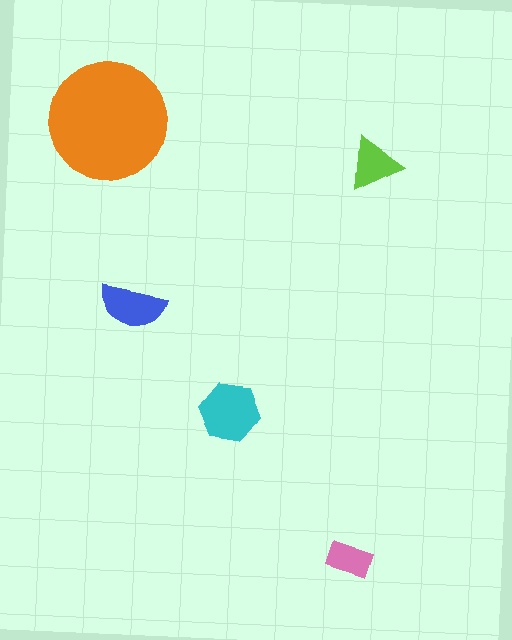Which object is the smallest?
The pink rectangle.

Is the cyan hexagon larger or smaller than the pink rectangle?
Larger.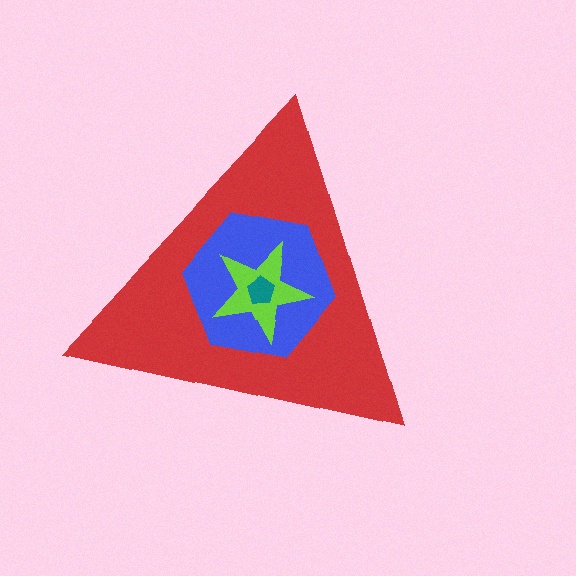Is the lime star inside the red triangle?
Yes.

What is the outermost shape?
The red triangle.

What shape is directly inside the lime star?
The teal pentagon.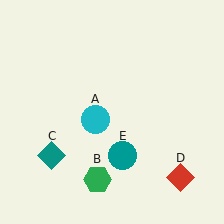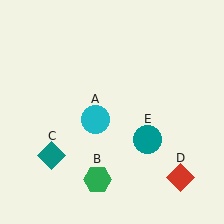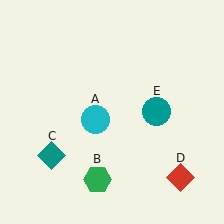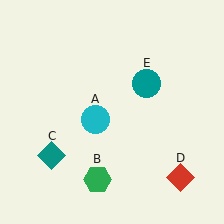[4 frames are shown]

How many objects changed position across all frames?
1 object changed position: teal circle (object E).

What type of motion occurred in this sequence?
The teal circle (object E) rotated counterclockwise around the center of the scene.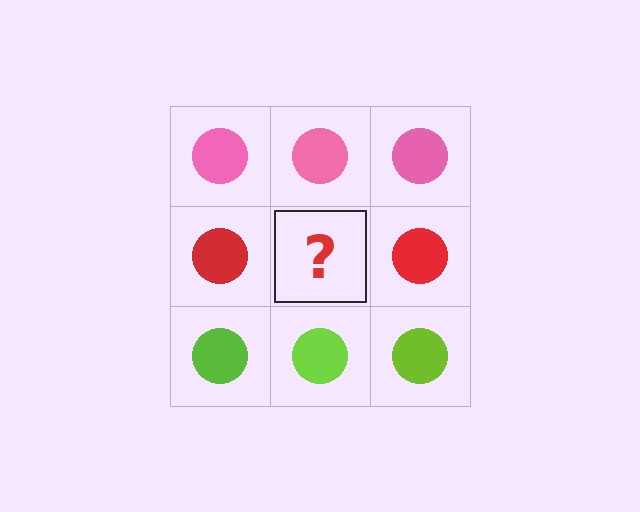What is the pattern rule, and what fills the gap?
The rule is that each row has a consistent color. The gap should be filled with a red circle.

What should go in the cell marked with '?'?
The missing cell should contain a red circle.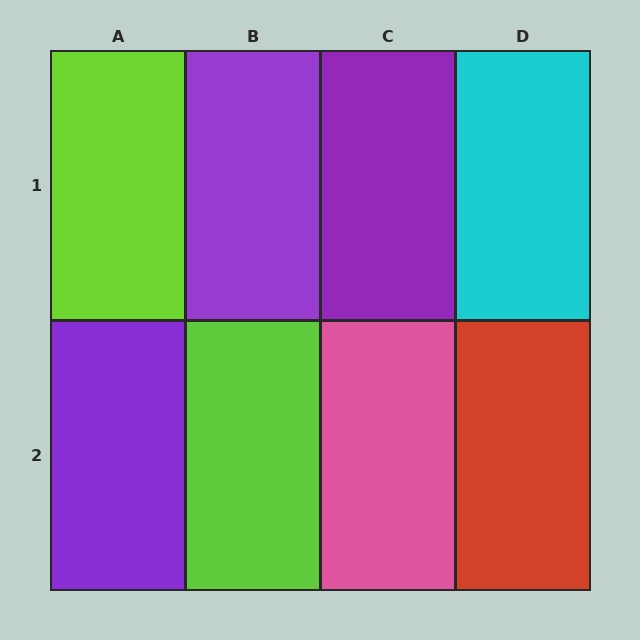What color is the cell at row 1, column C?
Purple.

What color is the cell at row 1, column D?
Cyan.